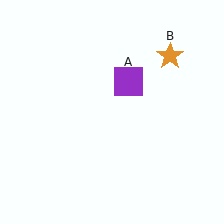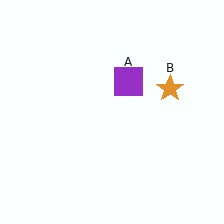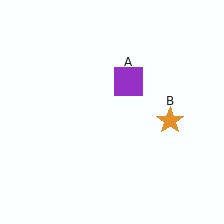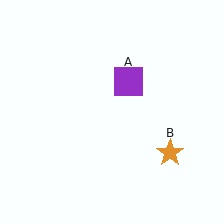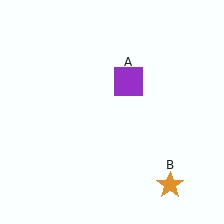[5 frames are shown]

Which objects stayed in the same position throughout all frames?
Purple square (object A) remained stationary.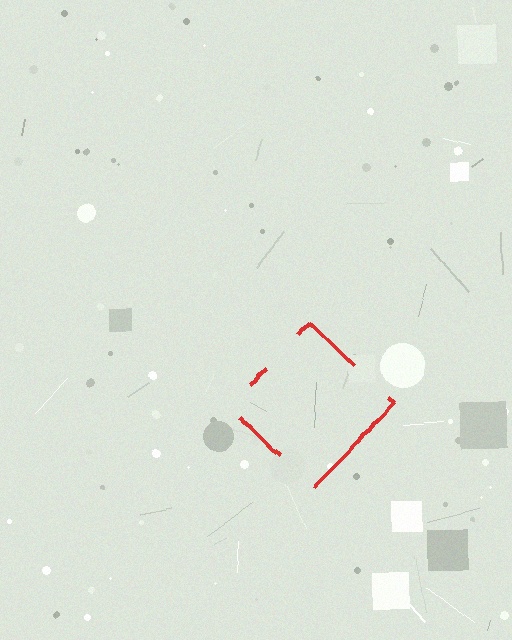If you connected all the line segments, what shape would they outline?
They would outline a diamond.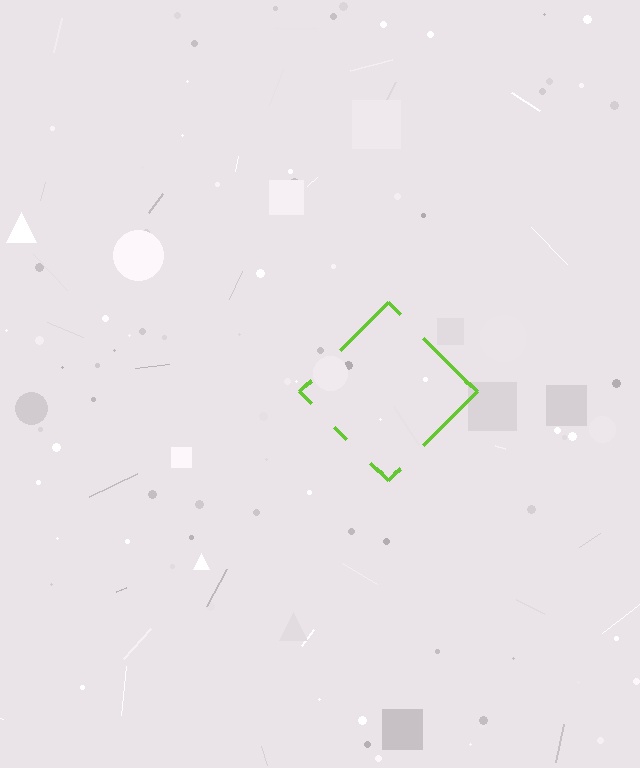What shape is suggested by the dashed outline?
The dashed outline suggests a diamond.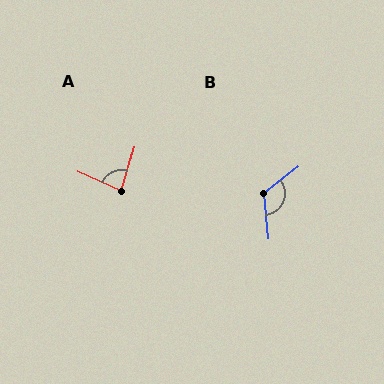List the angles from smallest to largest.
A (83°), B (122°).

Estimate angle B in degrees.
Approximately 122 degrees.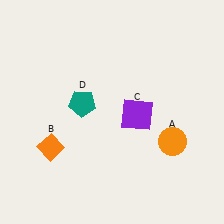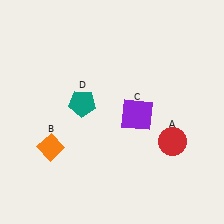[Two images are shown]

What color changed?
The circle (A) changed from orange in Image 1 to red in Image 2.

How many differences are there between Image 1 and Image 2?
There is 1 difference between the two images.